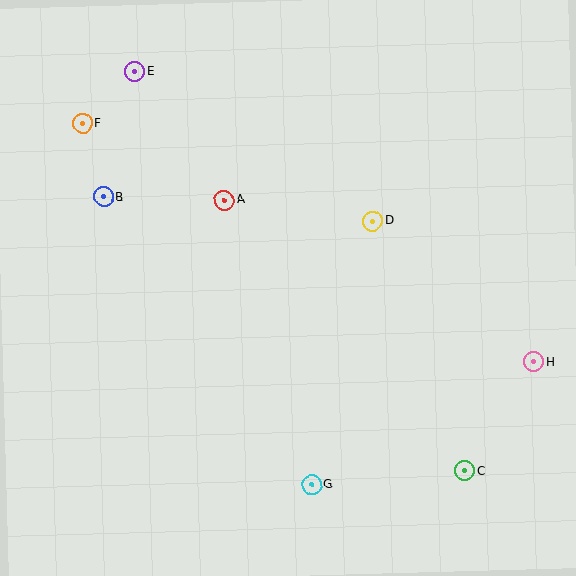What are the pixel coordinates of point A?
Point A is at (224, 200).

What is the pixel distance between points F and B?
The distance between F and B is 76 pixels.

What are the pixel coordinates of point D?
Point D is at (373, 221).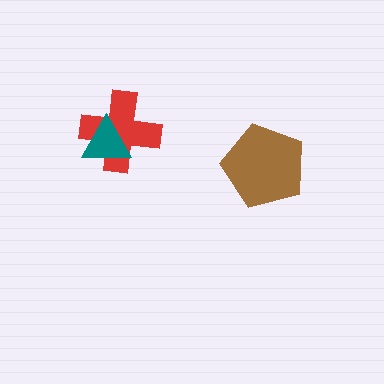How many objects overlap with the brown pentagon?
0 objects overlap with the brown pentagon.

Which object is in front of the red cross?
The teal triangle is in front of the red cross.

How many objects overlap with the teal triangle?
1 object overlaps with the teal triangle.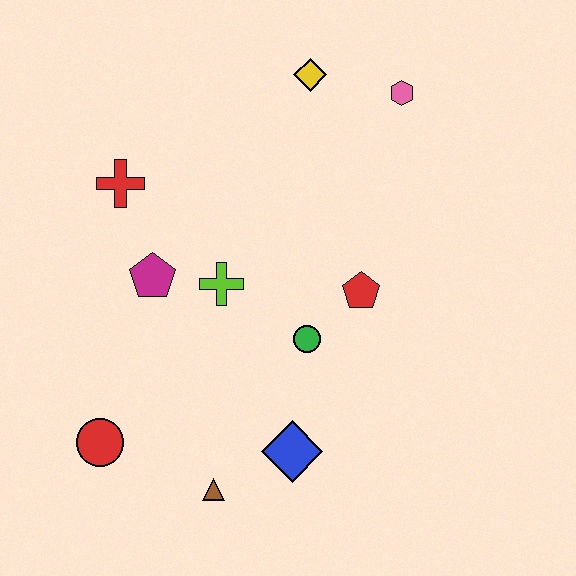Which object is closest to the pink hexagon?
The yellow diamond is closest to the pink hexagon.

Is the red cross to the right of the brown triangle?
No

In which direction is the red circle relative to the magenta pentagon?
The red circle is below the magenta pentagon.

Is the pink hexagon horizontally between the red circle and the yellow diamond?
No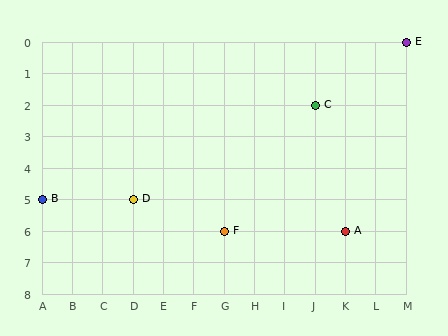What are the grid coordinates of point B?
Point B is at grid coordinates (A, 5).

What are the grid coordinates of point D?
Point D is at grid coordinates (D, 5).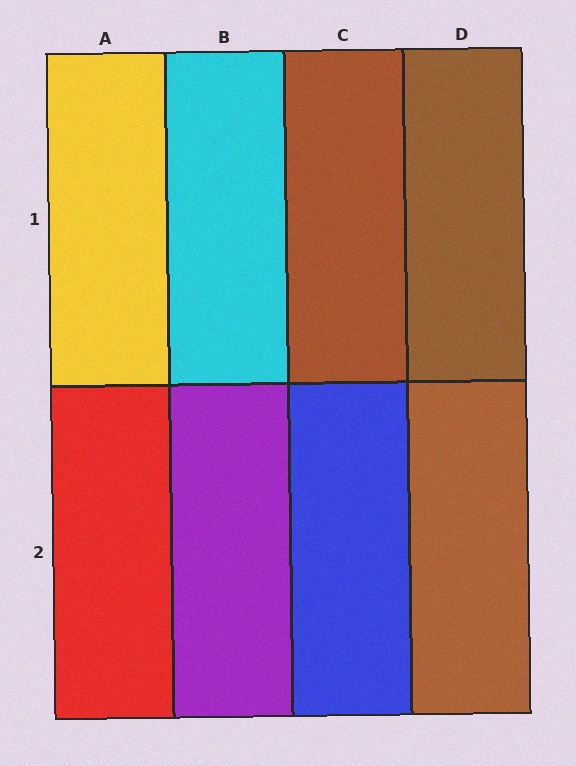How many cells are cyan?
1 cell is cyan.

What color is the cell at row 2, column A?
Red.